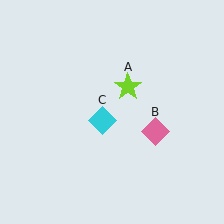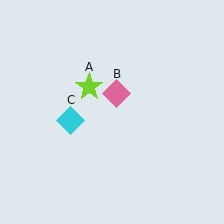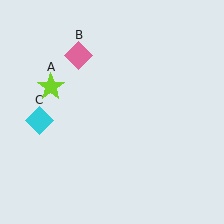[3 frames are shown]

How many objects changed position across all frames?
3 objects changed position: lime star (object A), pink diamond (object B), cyan diamond (object C).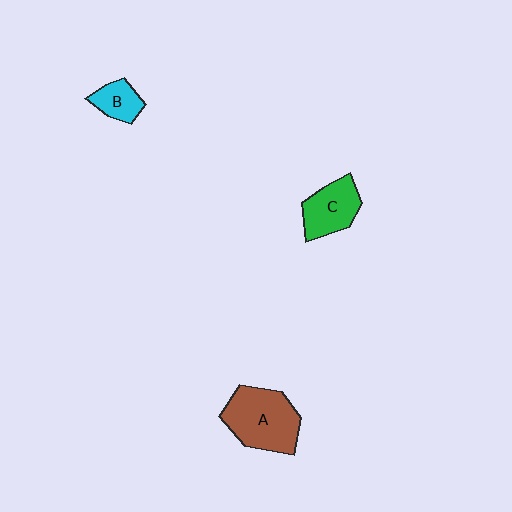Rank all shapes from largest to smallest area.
From largest to smallest: A (brown), C (green), B (cyan).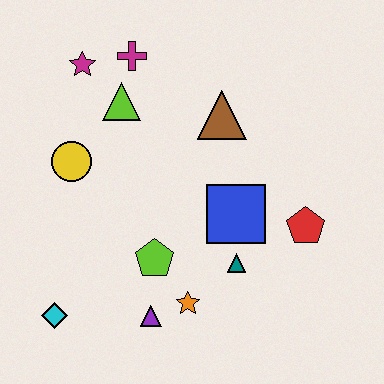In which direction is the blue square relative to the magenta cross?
The blue square is below the magenta cross.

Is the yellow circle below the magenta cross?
Yes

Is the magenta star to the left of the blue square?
Yes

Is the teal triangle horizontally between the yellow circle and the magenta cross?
No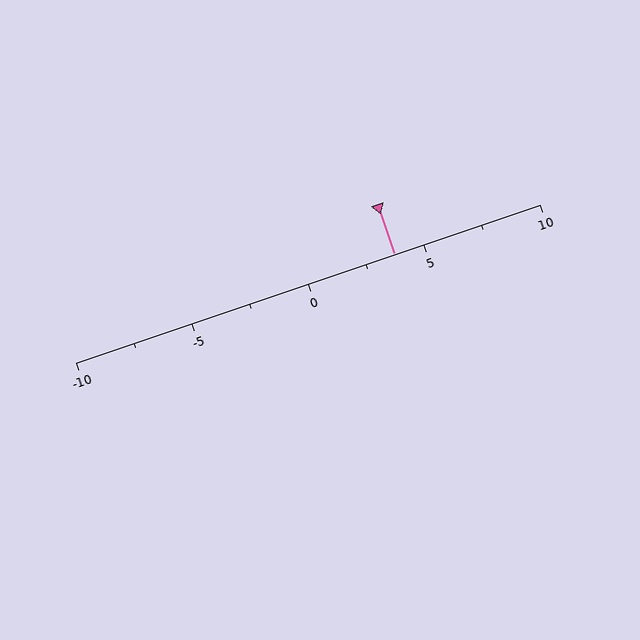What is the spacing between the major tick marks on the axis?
The major ticks are spaced 5 apart.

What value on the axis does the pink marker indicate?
The marker indicates approximately 3.8.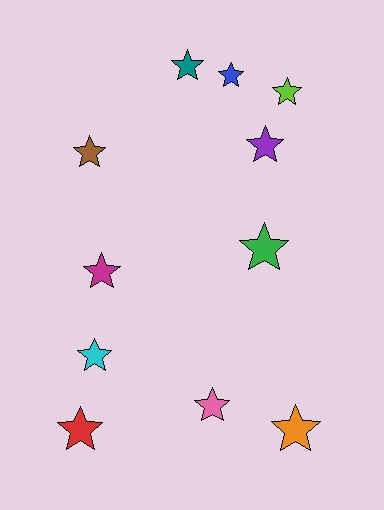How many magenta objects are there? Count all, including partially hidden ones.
There is 1 magenta object.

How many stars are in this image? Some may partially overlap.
There are 11 stars.